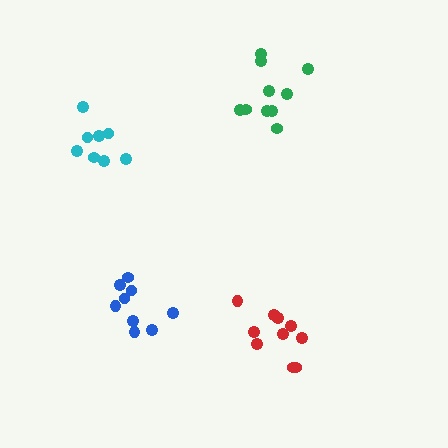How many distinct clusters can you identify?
There are 4 distinct clusters.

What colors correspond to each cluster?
The clusters are colored: cyan, green, blue, red.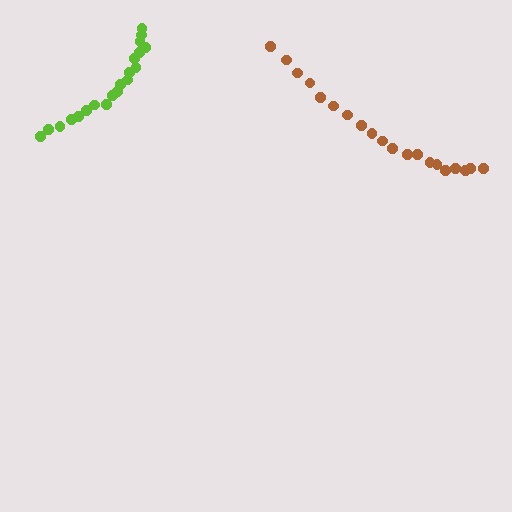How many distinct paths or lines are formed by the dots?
There are 2 distinct paths.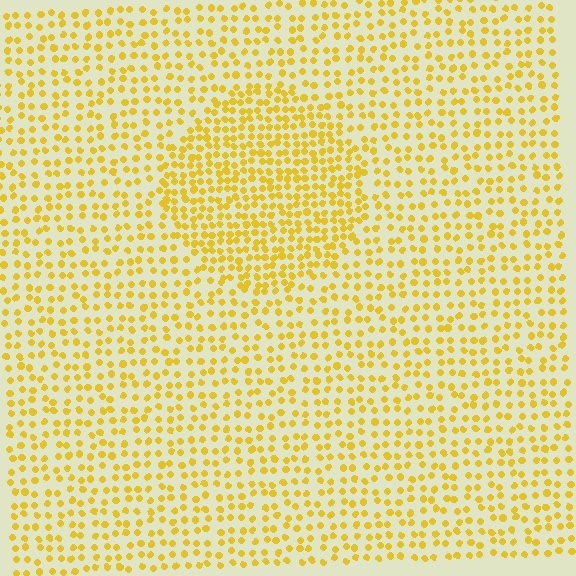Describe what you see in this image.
The image contains small yellow elements arranged at two different densities. A circle-shaped region is visible where the elements are more densely packed than the surrounding area.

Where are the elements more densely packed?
The elements are more densely packed inside the circle boundary.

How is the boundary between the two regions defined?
The boundary is defined by a change in element density (approximately 1.7x ratio). All elements are the same color, size, and shape.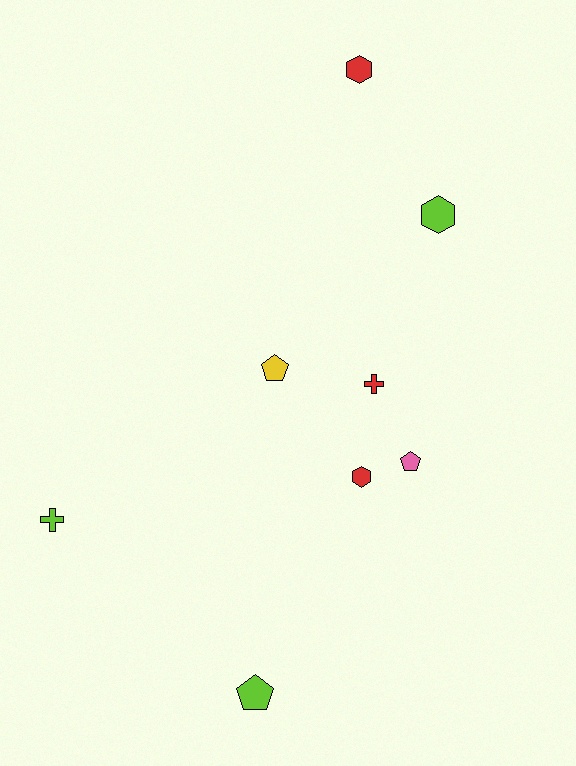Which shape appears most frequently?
Hexagon, with 3 objects.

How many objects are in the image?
There are 8 objects.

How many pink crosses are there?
There are no pink crosses.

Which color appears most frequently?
Red, with 3 objects.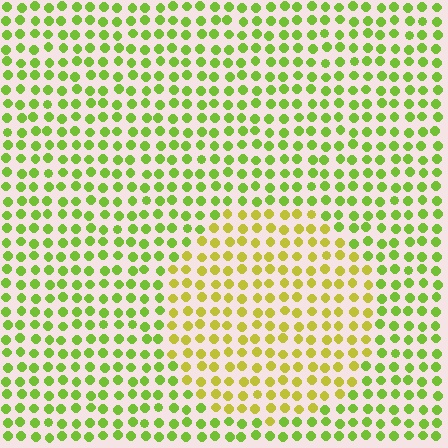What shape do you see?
I see a circle.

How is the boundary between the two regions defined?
The boundary is defined purely by a slight shift in hue (about 32 degrees). Spacing, size, and orientation are identical on both sides.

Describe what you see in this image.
The image is filled with small lime elements in a uniform arrangement. A circle-shaped region is visible where the elements are tinted to a slightly different hue, forming a subtle color boundary.